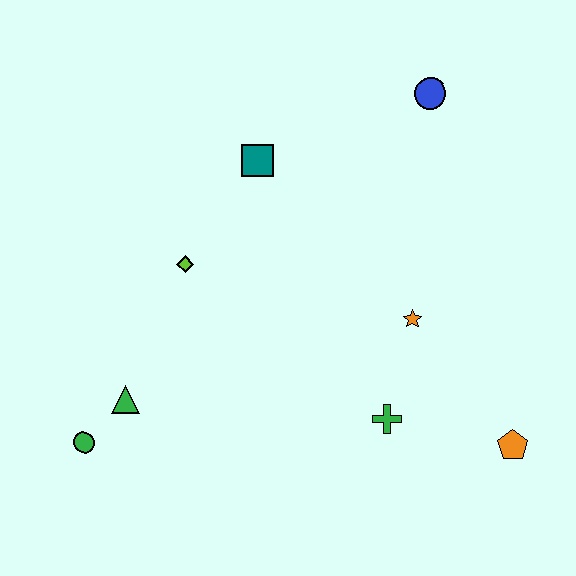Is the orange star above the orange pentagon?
Yes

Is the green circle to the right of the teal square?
No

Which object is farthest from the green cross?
The blue circle is farthest from the green cross.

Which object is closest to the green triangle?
The green circle is closest to the green triangle.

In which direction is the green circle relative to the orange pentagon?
The green circle is to the left of the orange pentagon.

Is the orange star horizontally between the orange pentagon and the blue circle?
No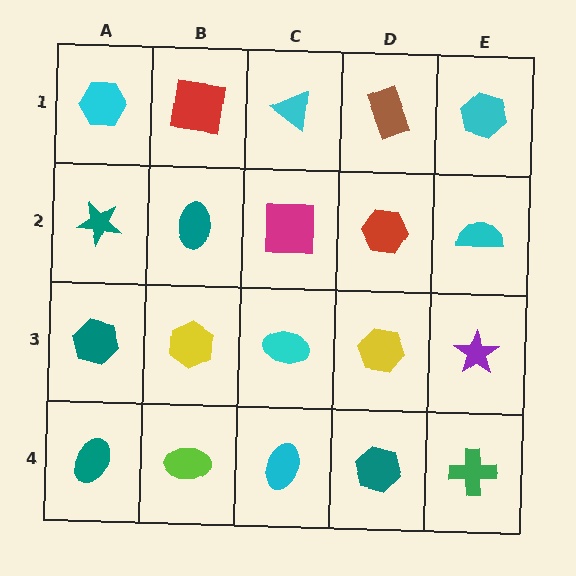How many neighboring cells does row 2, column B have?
4.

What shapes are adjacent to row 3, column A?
A teal star (row 2, column A), a teal ellipse (row 4, column A), a yellow hexagon (row 3, column B).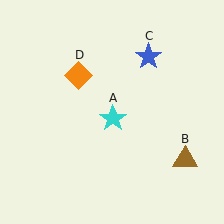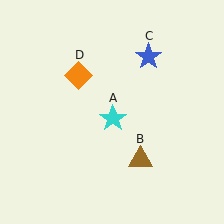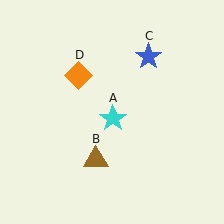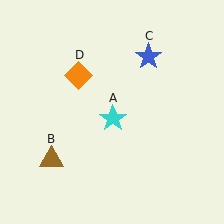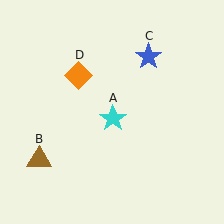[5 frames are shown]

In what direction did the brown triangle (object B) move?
The brown triangle (object B) moved left.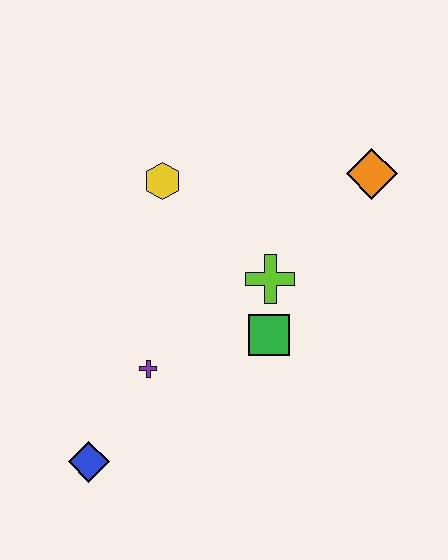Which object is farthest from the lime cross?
The blue diamond is farthest from the lime cross.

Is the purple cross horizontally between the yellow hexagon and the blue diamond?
Yes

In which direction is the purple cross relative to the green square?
The purple cross is to the left of the green square.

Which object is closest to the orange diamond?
The lime cross is closest to the orange diamond.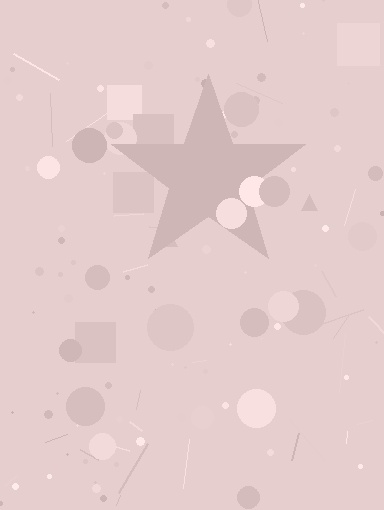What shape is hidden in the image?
A star is hidden in the image.